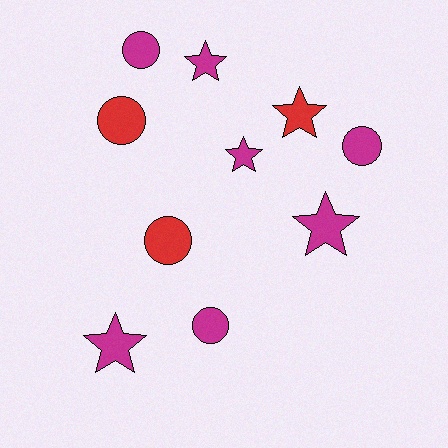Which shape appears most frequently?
Circle, with 5 objects.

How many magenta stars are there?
There are 4 magenta stars.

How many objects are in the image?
There are 10 objects.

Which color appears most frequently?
Magenta, with 7 objects.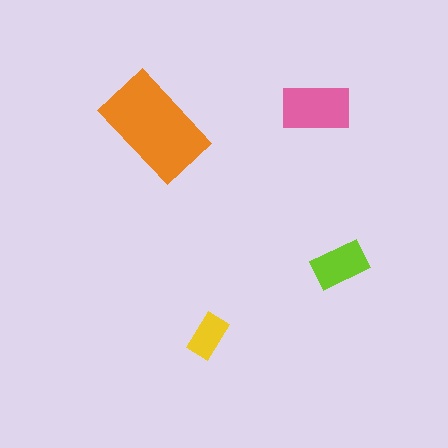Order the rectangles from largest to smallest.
the orange one, the pink one, the lime one, the yellow one.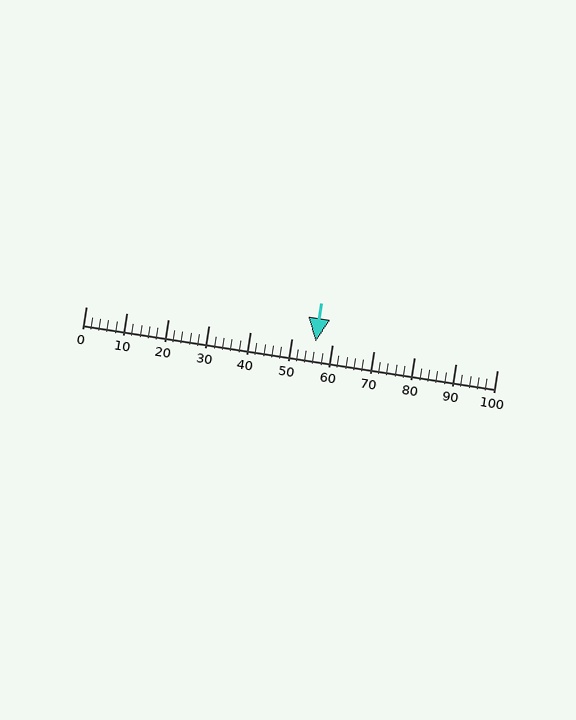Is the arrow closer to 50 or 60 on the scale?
The arrow is closer to 60.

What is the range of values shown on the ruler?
The ruler shows values from 0 to 100.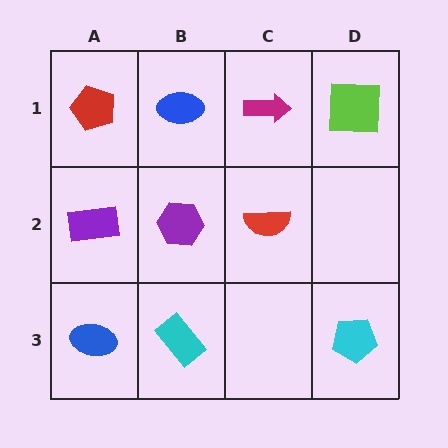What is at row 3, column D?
A cyan pentagon.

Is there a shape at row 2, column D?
No, that cell is empty.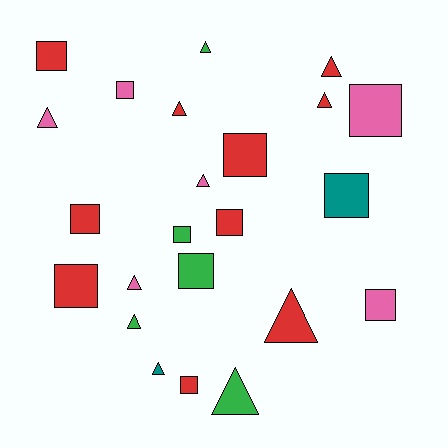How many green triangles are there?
There are 3 green triangles.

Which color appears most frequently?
Red, with 10 objects.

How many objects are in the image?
There are 23 objects.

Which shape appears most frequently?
Square, with 12 objects.